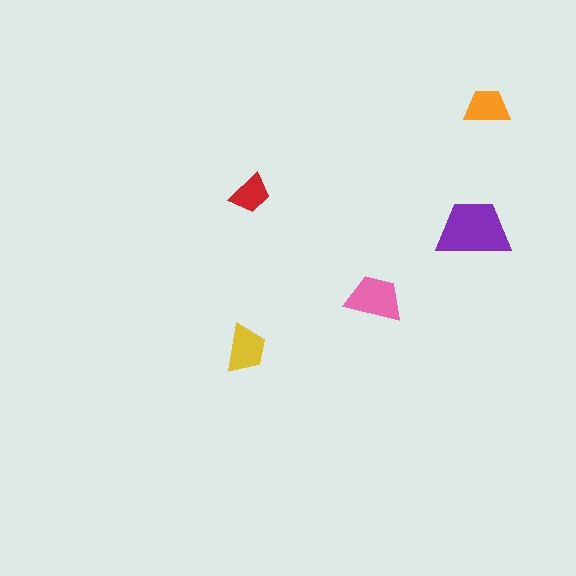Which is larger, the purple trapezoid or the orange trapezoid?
The purple one.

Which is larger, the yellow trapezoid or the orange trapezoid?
The yellow one.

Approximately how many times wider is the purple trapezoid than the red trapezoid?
About 2 times wider.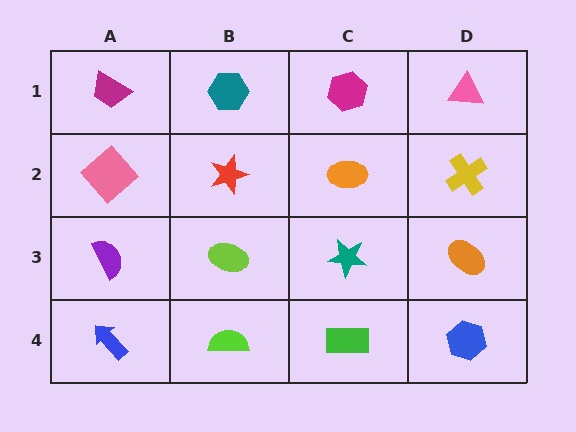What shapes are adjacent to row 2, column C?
A magenta hexagon (row 1, column C), a teal star (row 3, column C), a red star (row 2, column B), a yellow cross (row 2, column D).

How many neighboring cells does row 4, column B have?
3.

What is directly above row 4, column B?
A lime ellipse.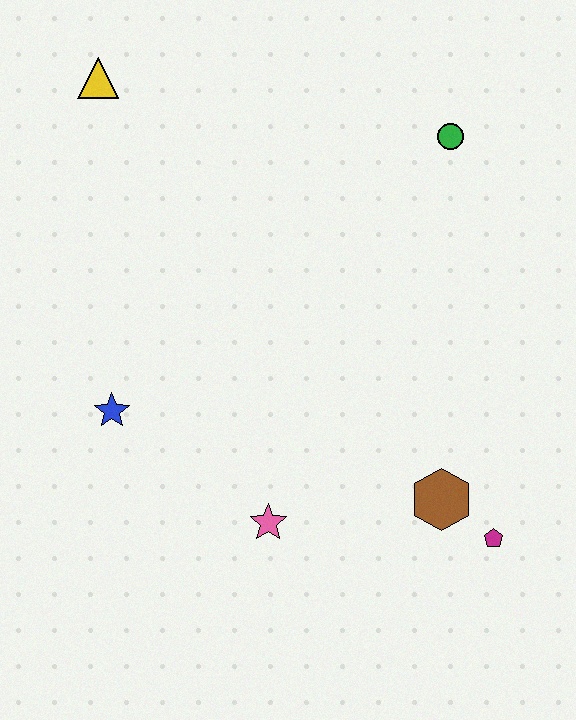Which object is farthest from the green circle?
The blue star is farthest from the green circle.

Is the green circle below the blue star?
No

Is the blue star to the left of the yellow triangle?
No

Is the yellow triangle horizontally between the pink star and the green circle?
No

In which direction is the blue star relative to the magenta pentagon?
The blue star is to the left of the magenta pentagon.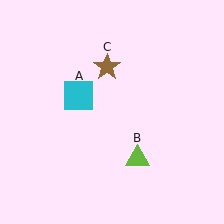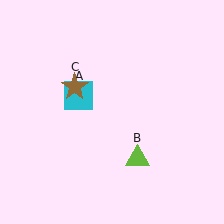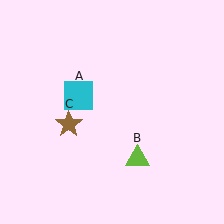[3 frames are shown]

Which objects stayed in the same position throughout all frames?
Cyan square (object A) and lime triangle (object B) remained stationary.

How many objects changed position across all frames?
1 object changed position: brown star (object C).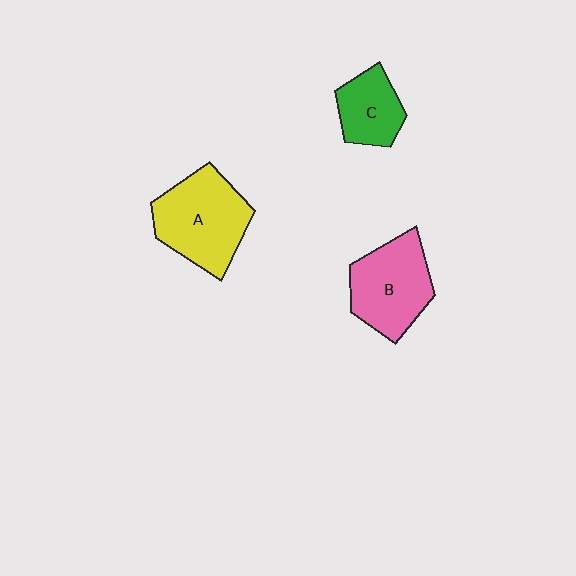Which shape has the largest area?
Shape A (yellow).